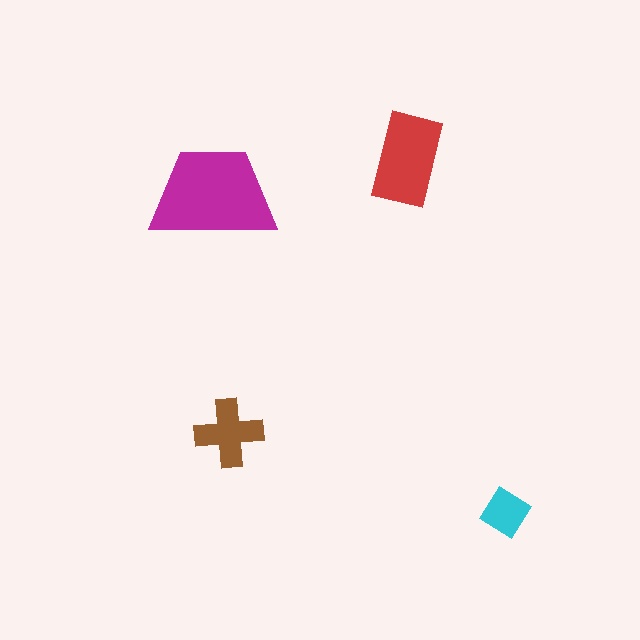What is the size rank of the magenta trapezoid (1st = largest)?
1st.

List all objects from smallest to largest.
The cyan diamond, the brown cross, the red rectangle, the magenta trapezoid.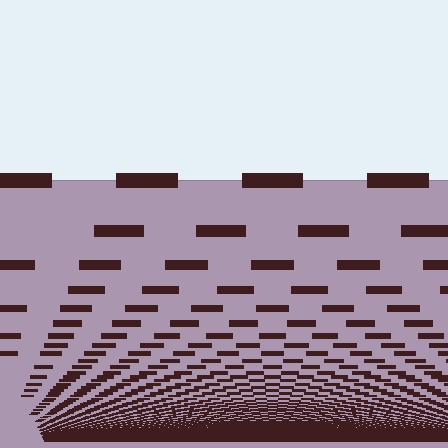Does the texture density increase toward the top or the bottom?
Density increases toward the bottom.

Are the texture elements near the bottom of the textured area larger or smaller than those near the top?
Smaller. The gradient is inverted — elements near the bottom are smaller and denser.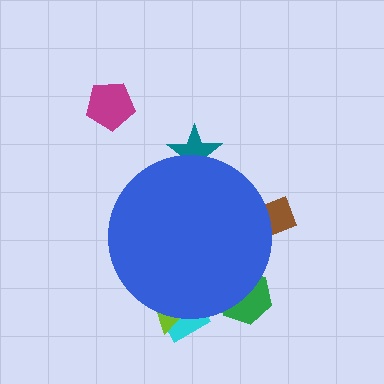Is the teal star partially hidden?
Yes, the teal star is partially hidden behind the blue circle.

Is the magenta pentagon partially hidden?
No, the magenta pentagon is fully visible.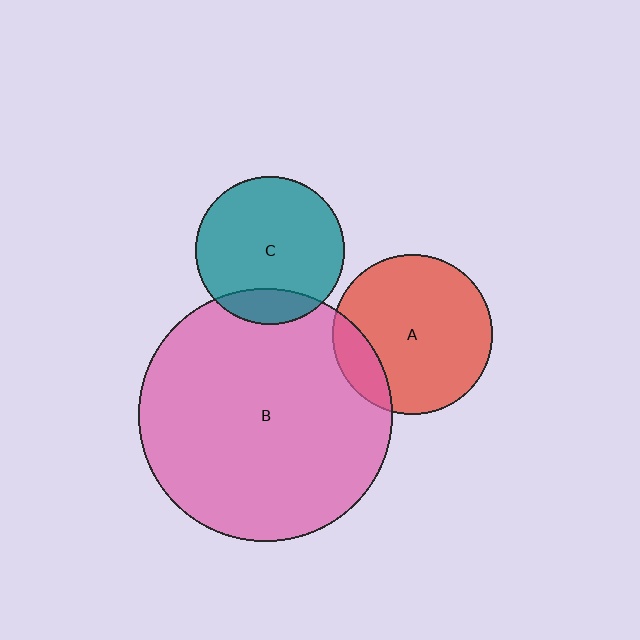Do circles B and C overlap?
Yes.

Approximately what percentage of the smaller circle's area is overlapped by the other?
Approximately 15%.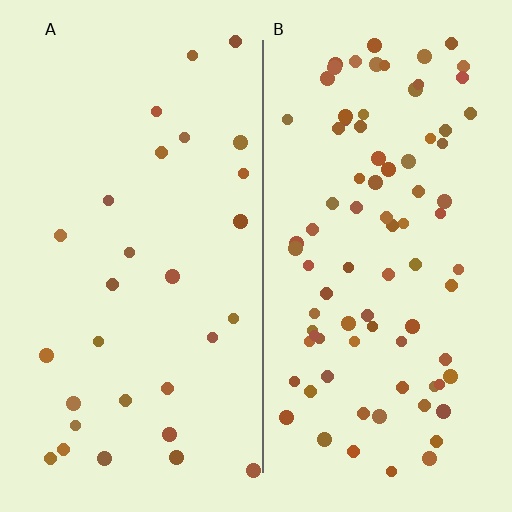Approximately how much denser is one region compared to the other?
Approximately 3.0× — region B over region A.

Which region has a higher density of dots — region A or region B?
B (the right).